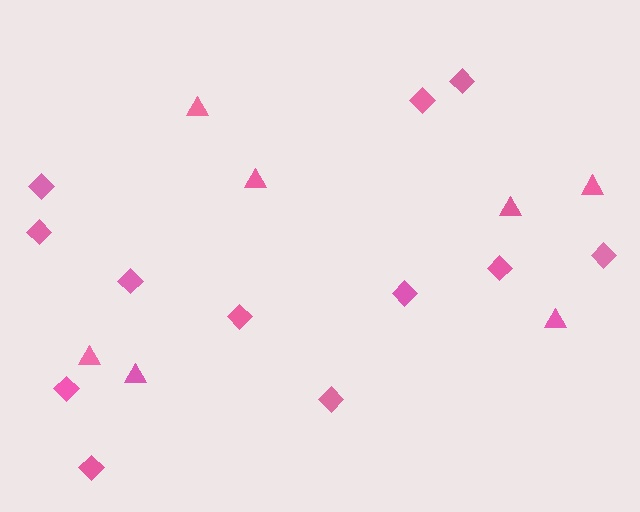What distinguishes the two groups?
There are 2 groups: one group of triangles (7) and one group of diamonds (12).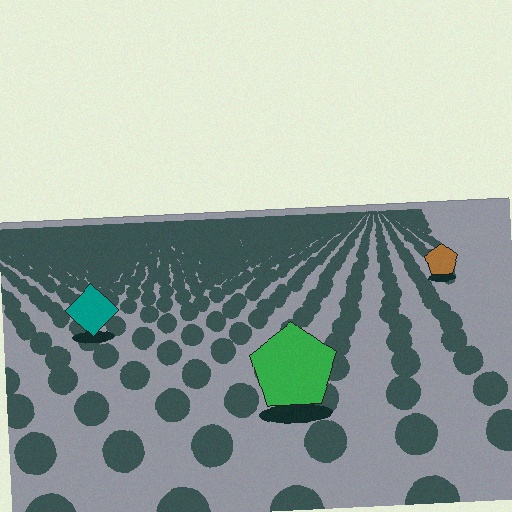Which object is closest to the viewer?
The green pentagon is closest. The texture marks near it are larger and more spread out.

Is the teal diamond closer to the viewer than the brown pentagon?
Yes. The teal diamond is closer — you can tell from the texture gradient: the ground texture is coarser near it.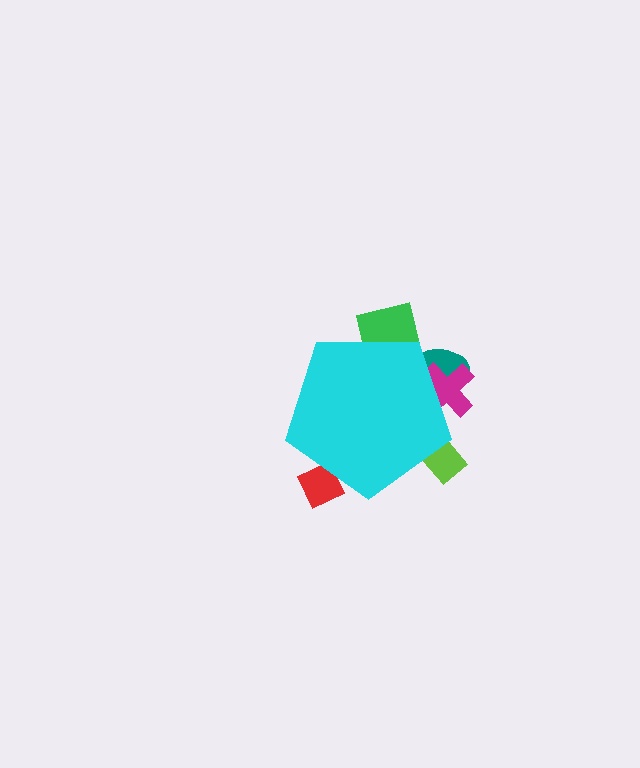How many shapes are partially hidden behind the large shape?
5 shapes are partially hidden.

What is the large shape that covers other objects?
A cyan pentagon.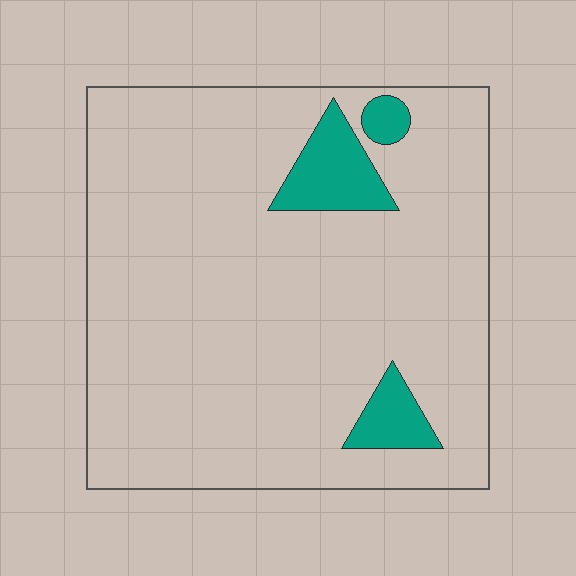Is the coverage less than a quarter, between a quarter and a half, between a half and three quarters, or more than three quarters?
Less than a quarter.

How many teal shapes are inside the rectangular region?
3.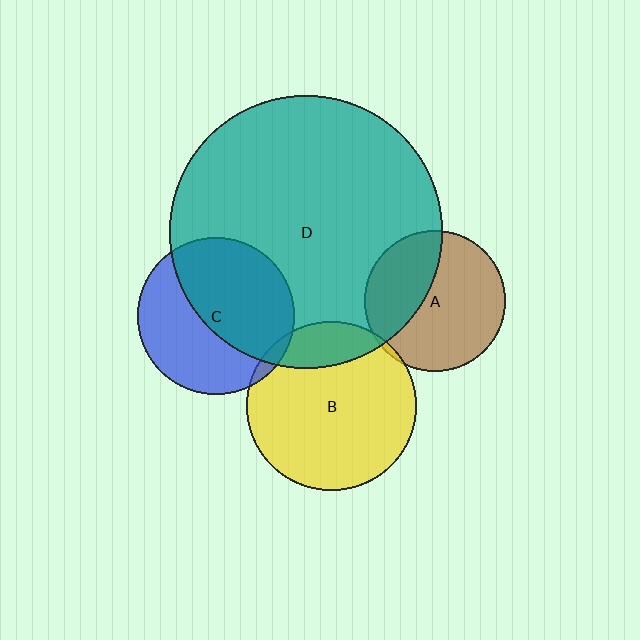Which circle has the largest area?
Circle D (teal).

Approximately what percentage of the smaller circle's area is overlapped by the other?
Approximately 35%.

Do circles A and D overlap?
Yes.